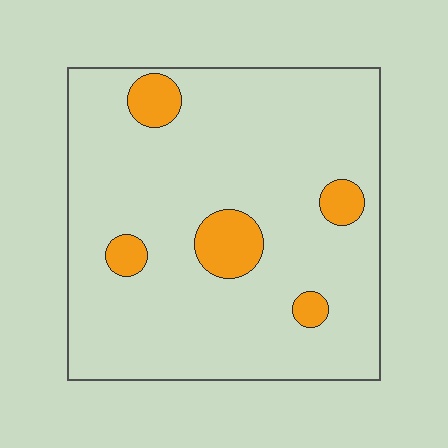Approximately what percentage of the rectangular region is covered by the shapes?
Approximately 10%.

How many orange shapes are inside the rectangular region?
5.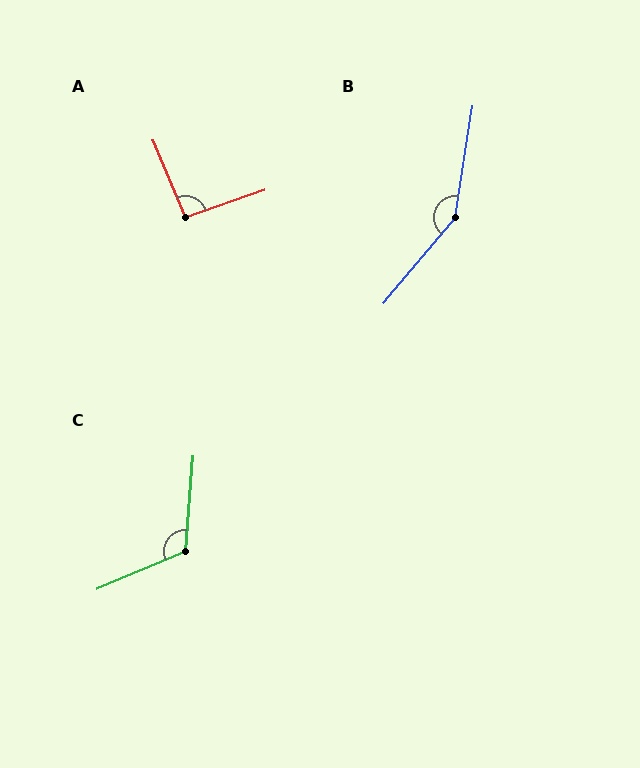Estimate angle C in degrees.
Approximately 118 degrees.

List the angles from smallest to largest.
A (94°), C (118°), B (149°).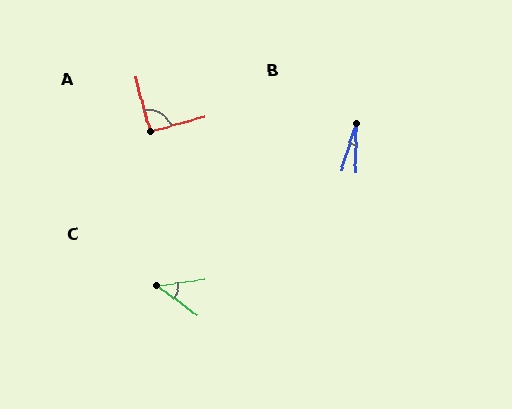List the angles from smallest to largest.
B (17°), C (44°), A (90°).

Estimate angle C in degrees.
Approximately 44 degrees.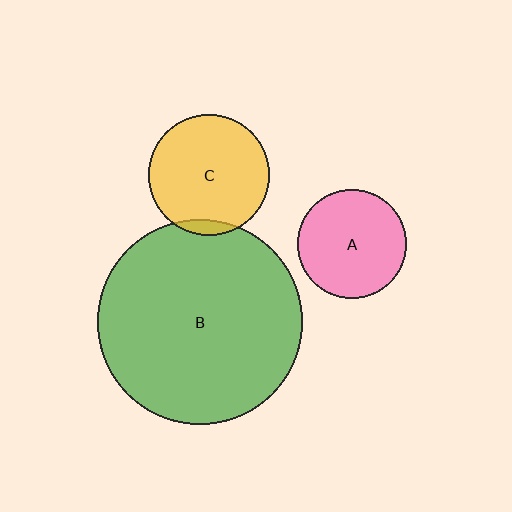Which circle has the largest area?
Circle B (green).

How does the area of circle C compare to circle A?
Approximately 1.2 times.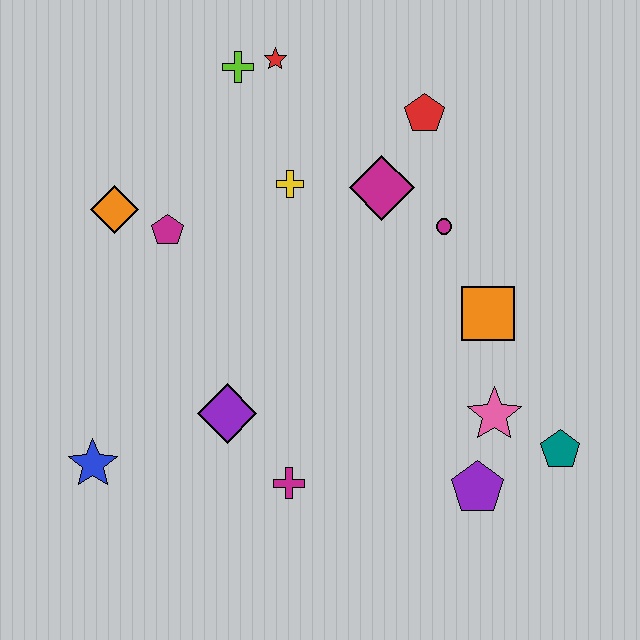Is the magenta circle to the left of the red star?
No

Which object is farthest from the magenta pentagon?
The teal pentagon is farthest from the magenta pentagon.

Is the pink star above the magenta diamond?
No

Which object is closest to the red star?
The lime cross is closest to the red star.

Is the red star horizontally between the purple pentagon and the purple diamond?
Yes